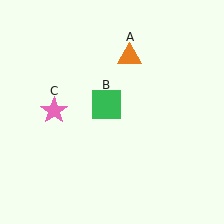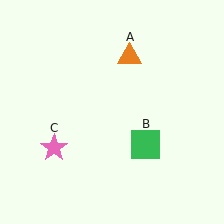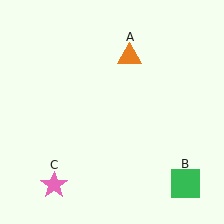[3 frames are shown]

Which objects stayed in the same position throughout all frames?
Orange triangle (object A) remained stationary.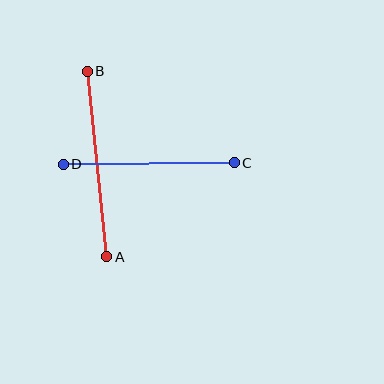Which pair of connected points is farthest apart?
Points A and B are farthest apart.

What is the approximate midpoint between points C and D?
The midpoint is at approximately (149, 163) pixels.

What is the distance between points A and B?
The distance is approximately 187 pixels.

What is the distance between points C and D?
The distance is approximately 171 pixels.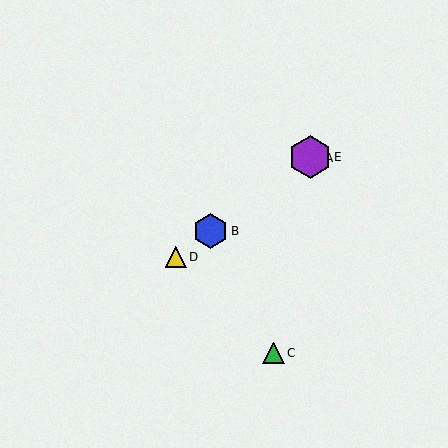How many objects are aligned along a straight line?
4 objects (A, B, D, E) are aligned along a straight line.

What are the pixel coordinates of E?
Object E is at (310, 157).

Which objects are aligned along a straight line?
Objects A, B, D, E are aligned along a straight line.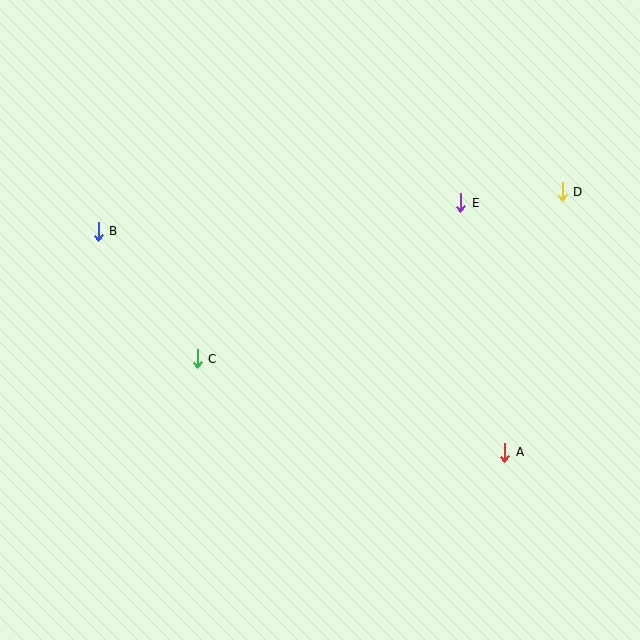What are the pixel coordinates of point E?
Point E is at (461, 203).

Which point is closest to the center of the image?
Point C at (197, 359) is closest to the center.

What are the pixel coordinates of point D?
Point D is at (562, 192).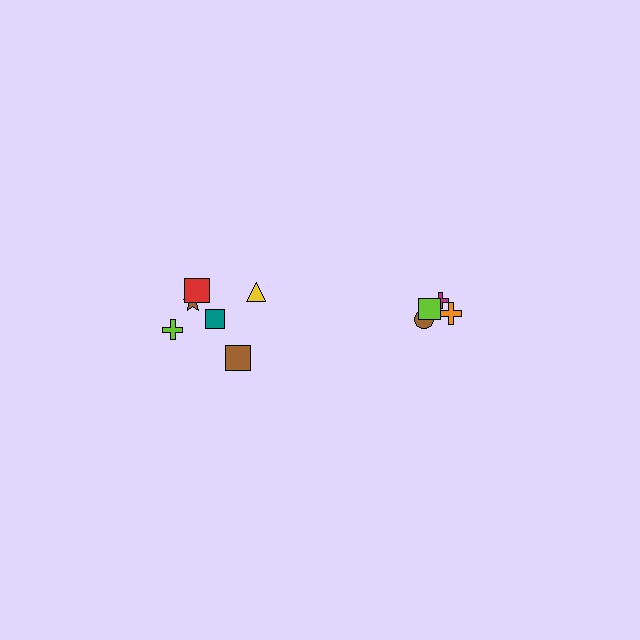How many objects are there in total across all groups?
There are 10 objects.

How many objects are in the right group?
There are 4 objects.